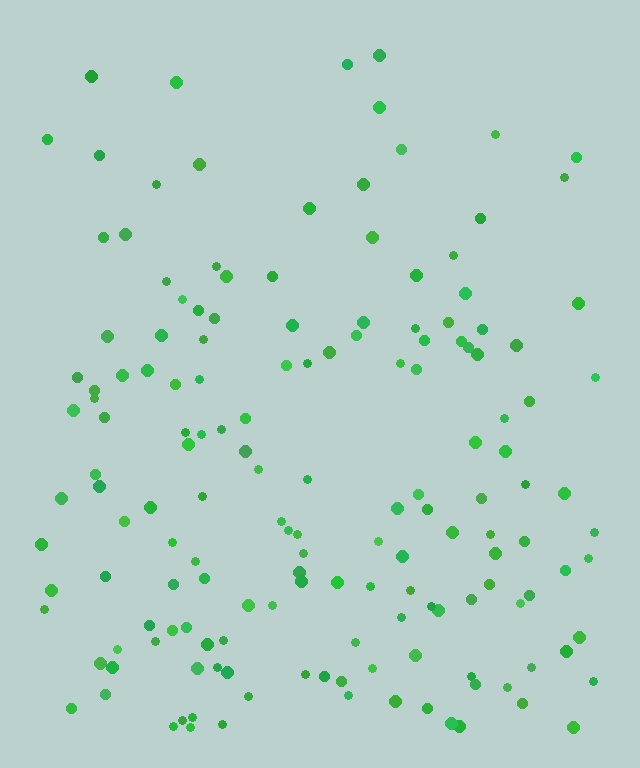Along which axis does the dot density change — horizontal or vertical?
Vertical.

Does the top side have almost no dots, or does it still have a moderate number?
Still a moderate number, just noticeably fewer than the bottom.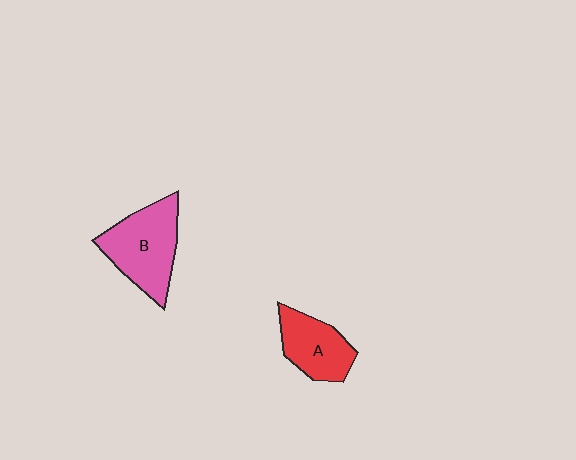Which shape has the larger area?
Shape B (pink).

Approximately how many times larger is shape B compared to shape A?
Approximately 1.4 times.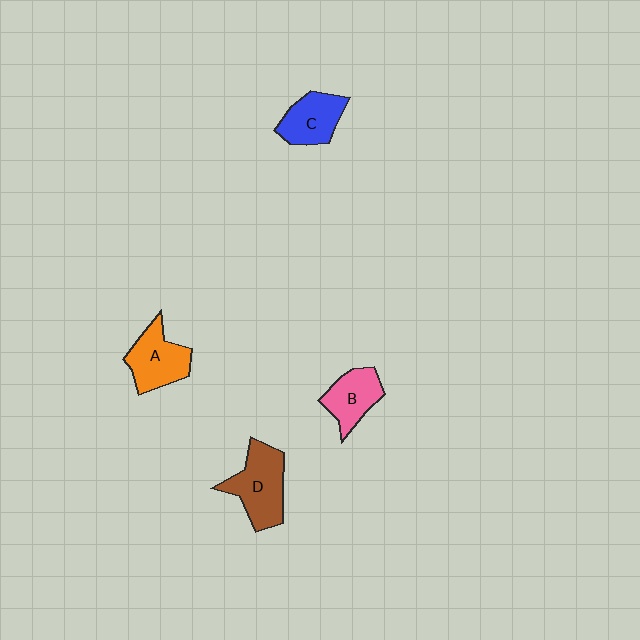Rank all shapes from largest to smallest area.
From largest to smallest: D (brown), A (orange), C (blue), B (pink).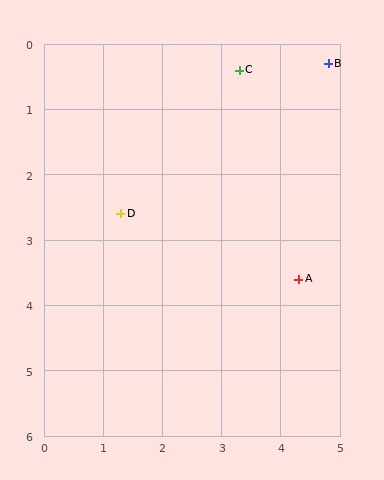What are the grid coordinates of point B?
Point B is at approximately (4.8, 0.3).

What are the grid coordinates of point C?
Point C is at approximately (3.3, 0.4).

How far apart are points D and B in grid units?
Points D and B are about 4.2 grid units apart.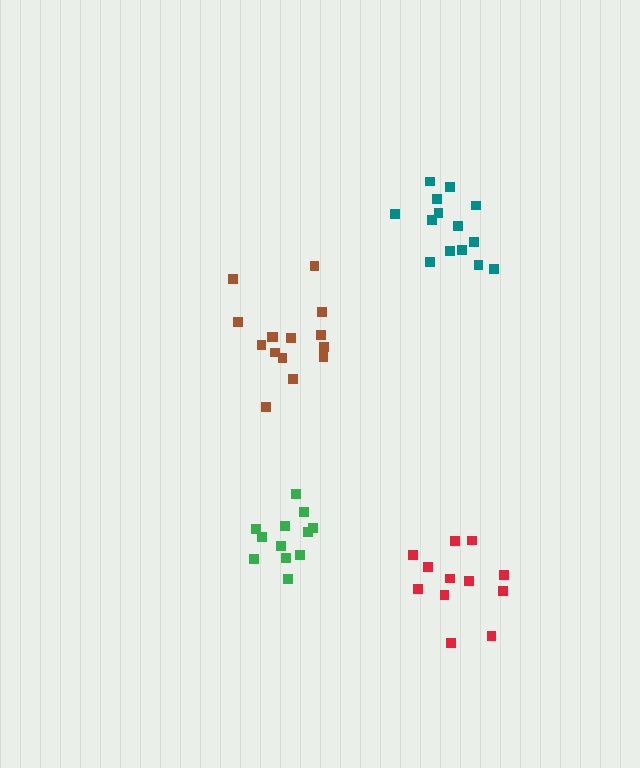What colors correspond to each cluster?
The clusters are colored: red, green, brown, teal.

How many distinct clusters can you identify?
There are 4 distinct clusters.